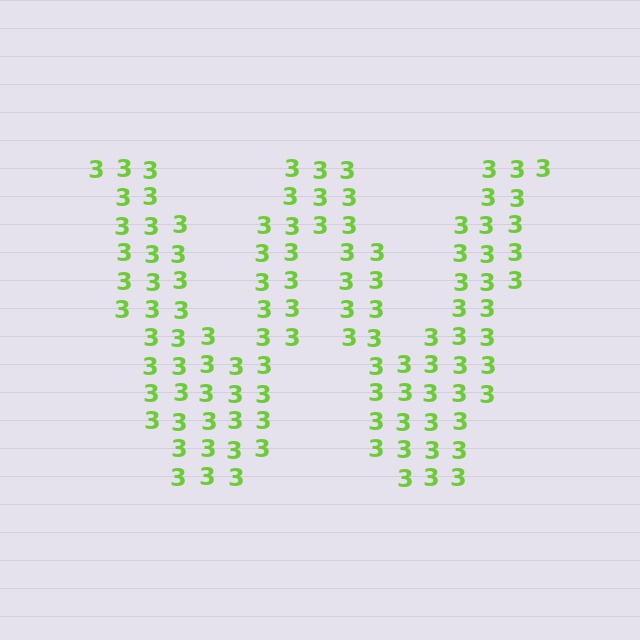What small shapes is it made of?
It is made of small digit 3's.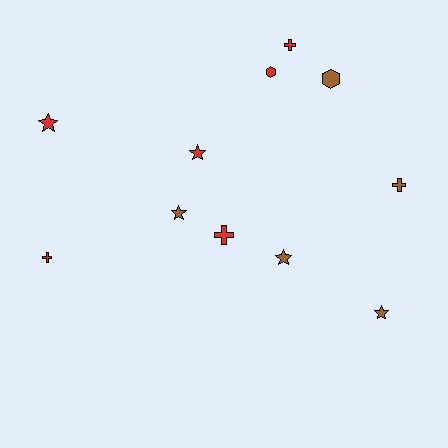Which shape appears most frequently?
Star, with 5 objects.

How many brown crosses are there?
There is 1 brown cross.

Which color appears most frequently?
Red, with 6 objects.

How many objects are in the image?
There are 11 objects.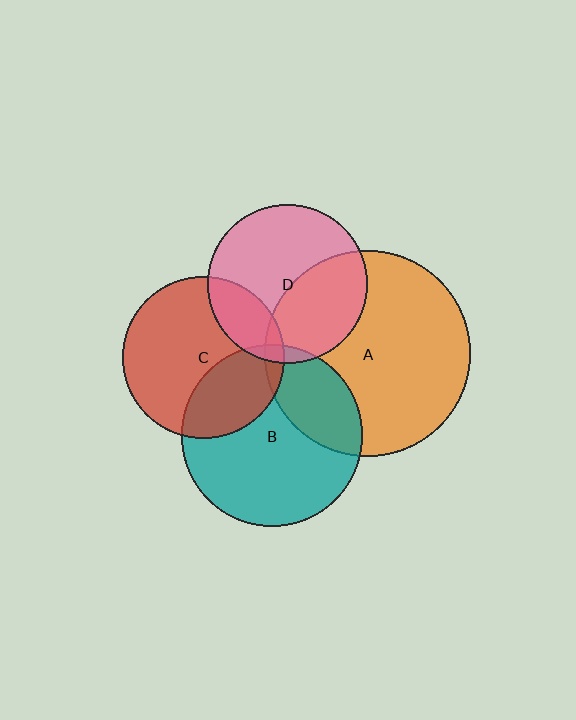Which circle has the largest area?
Circle A (orange).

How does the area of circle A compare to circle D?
Approximately 1.7 times.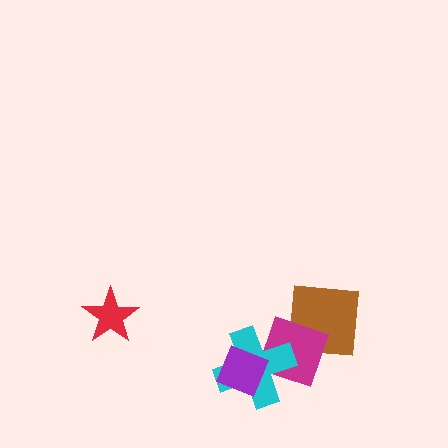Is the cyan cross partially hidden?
Yes, it is partially covered by another shape.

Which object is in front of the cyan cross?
The purple diamond is in front of the cyan cross.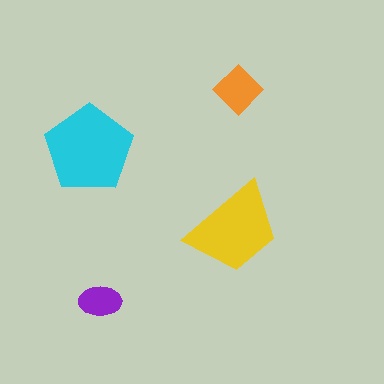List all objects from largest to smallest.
The cyan pentagon, the yellow trapezoid, the orange diamond, the purple ellipse.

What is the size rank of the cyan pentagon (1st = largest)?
1st.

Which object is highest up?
The orange diamond is topmost.